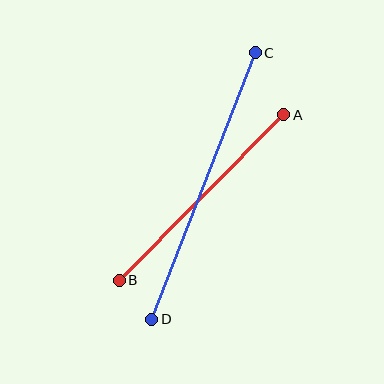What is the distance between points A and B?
The distance is approximately 234 pixels.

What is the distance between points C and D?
The distance is approximately 286 pixels.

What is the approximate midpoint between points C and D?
The midpoint is at approximately (204, 186) pixels.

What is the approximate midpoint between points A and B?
The midpoint is at approximately (201, 197) pixels.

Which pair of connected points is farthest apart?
Points C and D are farthest apart.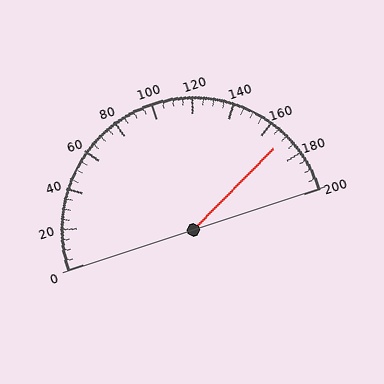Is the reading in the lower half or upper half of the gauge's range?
The reading is in the upper half of the range (0 to 200).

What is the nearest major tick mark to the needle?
The nearest major tick mark is 160.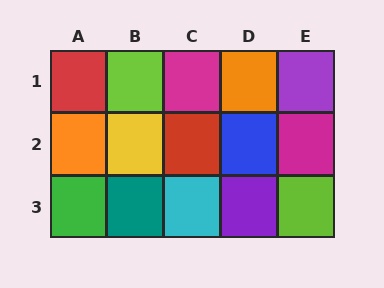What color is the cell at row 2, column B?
Yellow.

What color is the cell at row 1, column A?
Red.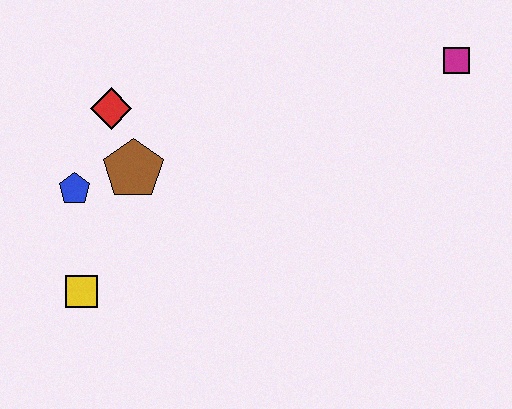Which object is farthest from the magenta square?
The yellow square is farthest from the magenta square.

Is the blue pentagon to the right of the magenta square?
No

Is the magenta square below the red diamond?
No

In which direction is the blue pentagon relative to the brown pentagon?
The blue pentagon is to the left of the brown pentagon.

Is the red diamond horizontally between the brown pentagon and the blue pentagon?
Yes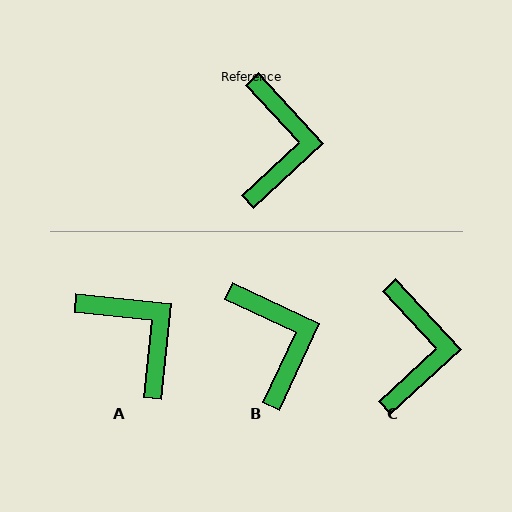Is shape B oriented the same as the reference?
No, it is off by about 22 degrees.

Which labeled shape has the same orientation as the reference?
C.